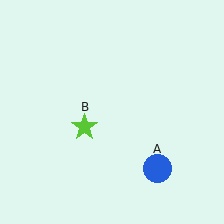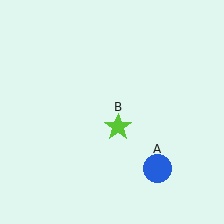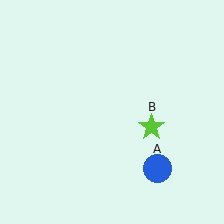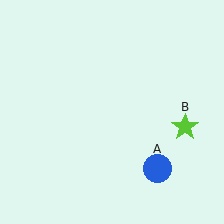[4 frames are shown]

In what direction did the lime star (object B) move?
The lime star (object B) moved right.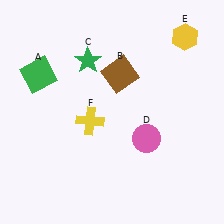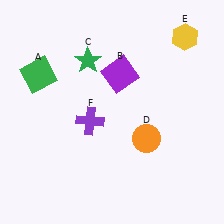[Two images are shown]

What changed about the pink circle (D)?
In Image 1, D is pink. In Image 2, it changed to orange.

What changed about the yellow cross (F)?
In Image 1, F is yellow. In Image 2, it changed to purple.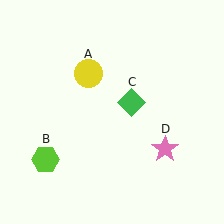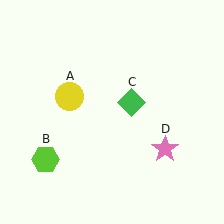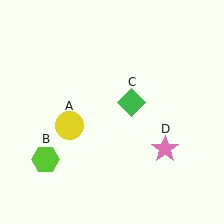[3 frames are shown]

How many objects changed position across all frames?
1 object changed position: yellow circle (object A).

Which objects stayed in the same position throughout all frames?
Lime hexagon (object B) and green diamond (object C) and pink star (object D) remained stationary.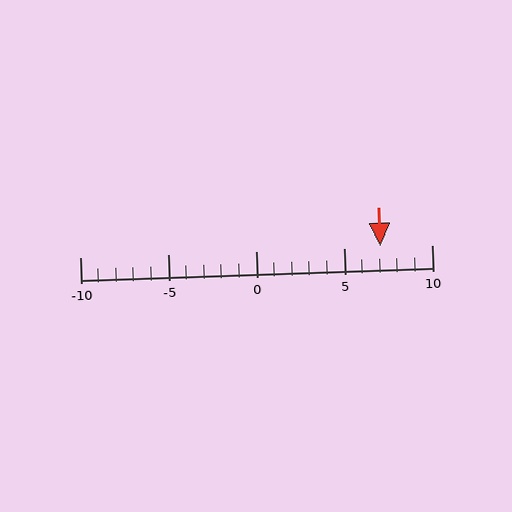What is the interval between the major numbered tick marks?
The major tick marks are spaced 5 units apart.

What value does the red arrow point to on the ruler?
The red arrow points to approximately 7.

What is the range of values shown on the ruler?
The ruler shows values from -10 to 10.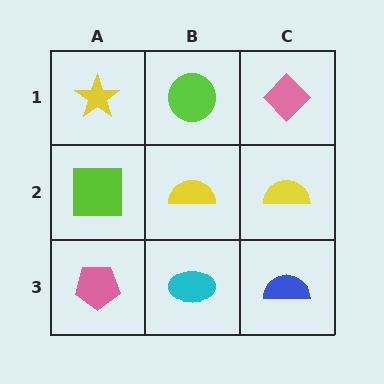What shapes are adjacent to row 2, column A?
A yellow star (row 1, column A), a pink pentagon (row 3, column A), a yellow semicircle (row 2, column B).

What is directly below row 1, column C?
A yellow semicircle.